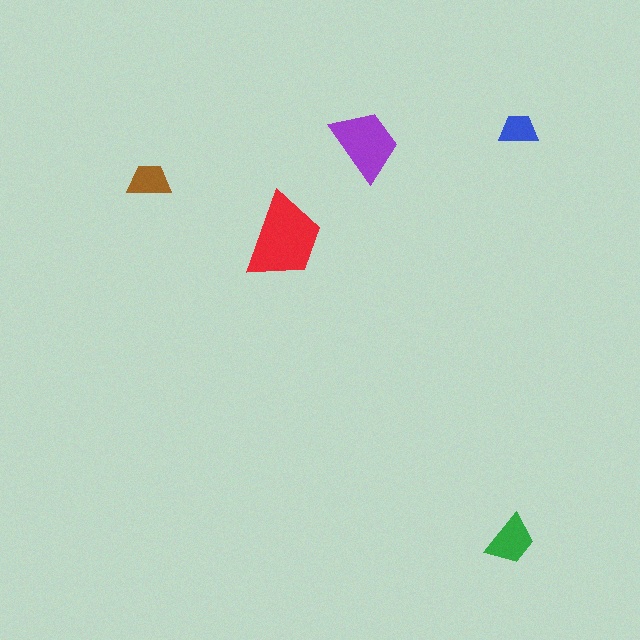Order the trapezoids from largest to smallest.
the red one, the purple one, the green one, the brown one, the blue one.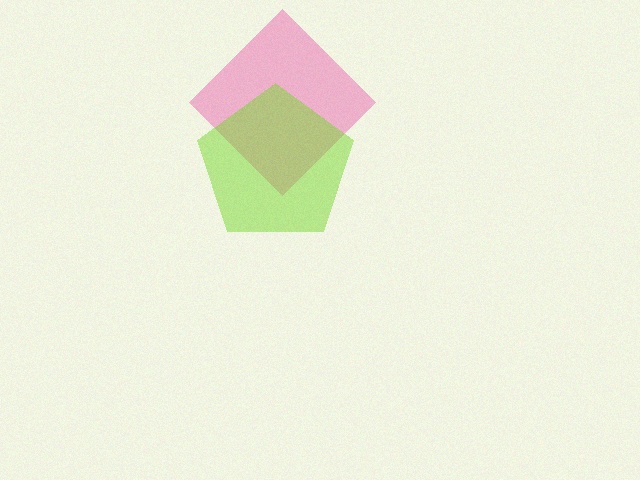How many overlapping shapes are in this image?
There are 2 overlapping shapes in the image.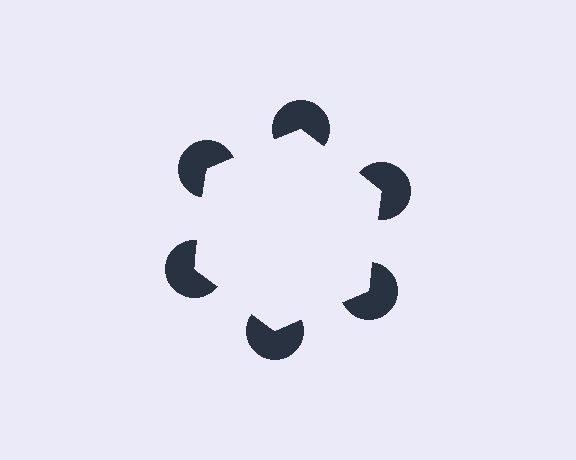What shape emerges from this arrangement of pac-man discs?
An illusory hexagon — its edges are inferred from the aligned wedge cuts in the pac-man discs, not physically drawn.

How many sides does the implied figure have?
6 sides.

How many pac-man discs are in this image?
There are 6 — one at each vertex of the illusory hexagon.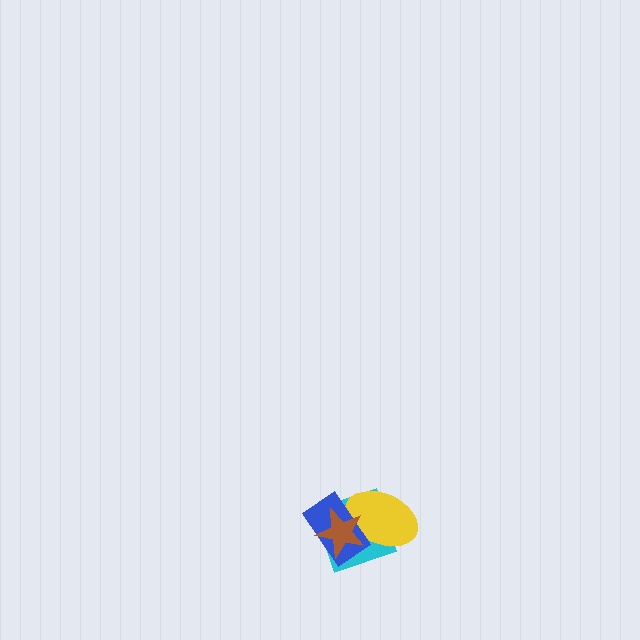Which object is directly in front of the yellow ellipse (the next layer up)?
The blue rectangle is directly in front of the yellow ellipse.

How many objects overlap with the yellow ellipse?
3 objects overlap with the yellow ellipse.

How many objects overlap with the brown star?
3 objects overlap with the brown star.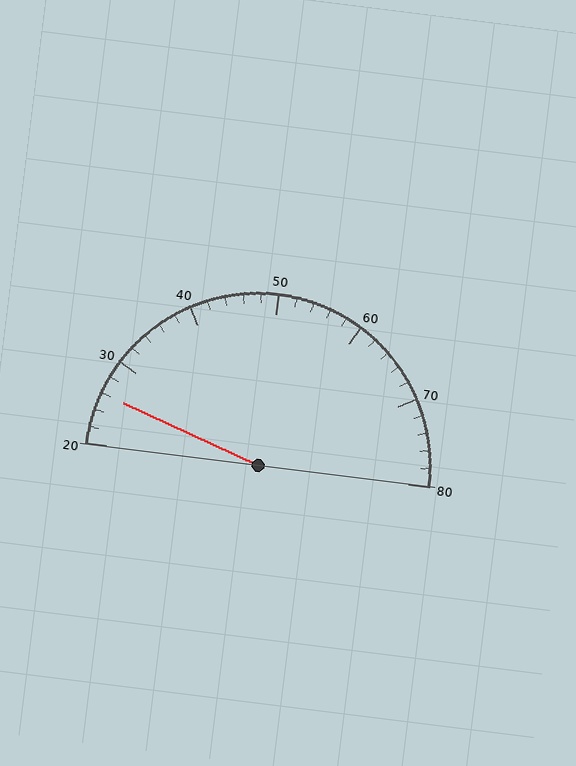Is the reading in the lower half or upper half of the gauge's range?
The reading is in the lower half of the range (20 to 80).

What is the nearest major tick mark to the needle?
The nearest major tick mark is 30.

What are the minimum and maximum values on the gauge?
The gauge ranges from 20 to 80.